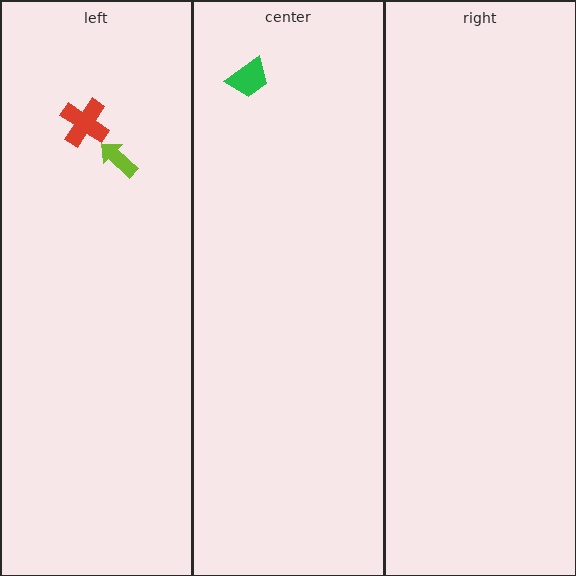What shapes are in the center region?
The green trapezoid.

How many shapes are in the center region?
1.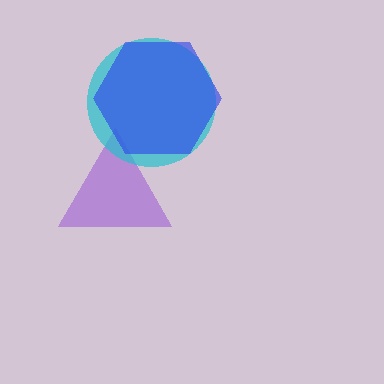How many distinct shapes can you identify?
There are 3 distinct shapes: a purple triangle, a cyan circle, a blue hexagon.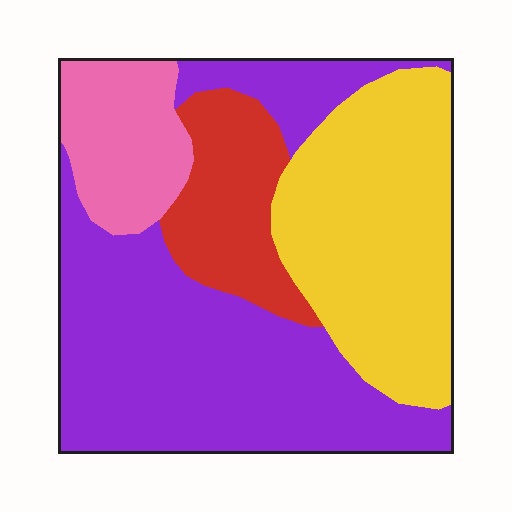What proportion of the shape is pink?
Pink takes up less than a quarter of the shape.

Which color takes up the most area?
Purple, at roughly 45%.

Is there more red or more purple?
Purple.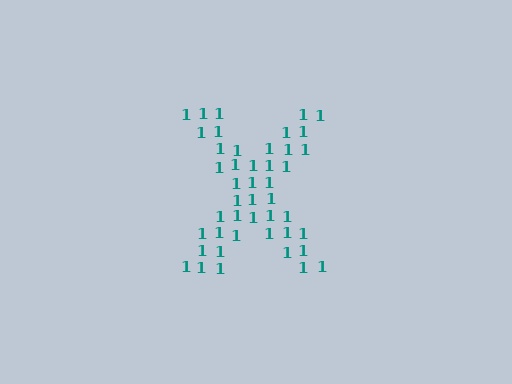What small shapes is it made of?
It is made of small digit 1's.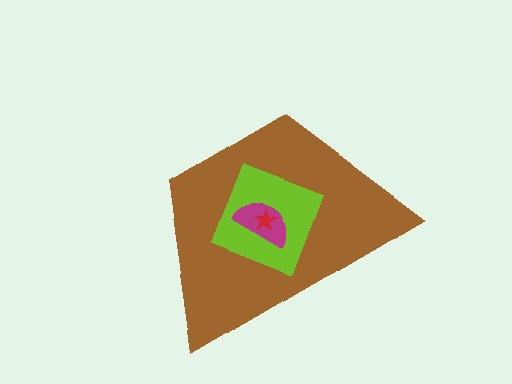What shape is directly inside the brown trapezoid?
The lime diamond.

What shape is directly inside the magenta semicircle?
The red star.